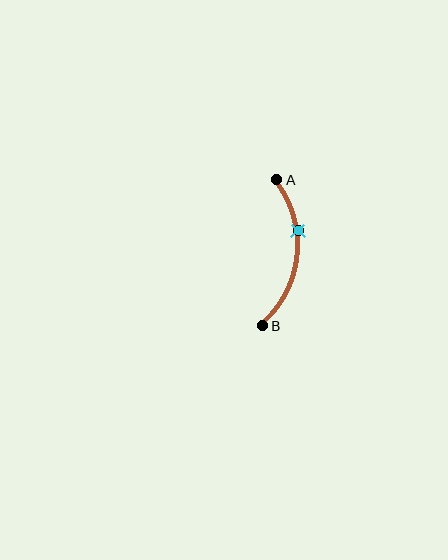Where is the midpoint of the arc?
The arc midpoint is the point on the curve farthest from the straight line joining A and B. It sits to the right of that line.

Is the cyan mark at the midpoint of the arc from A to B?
No. The cyan mark lies on the arc but is closer to endpoint A. The arc midpoint would be at the point on the curve equidistant along the arc from both A and B.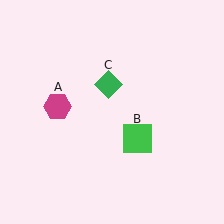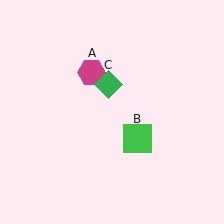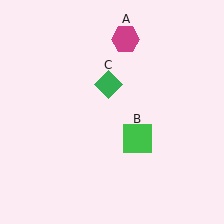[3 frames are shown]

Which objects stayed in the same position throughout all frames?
Green square (object B) and green diamond (object C) remained stationary.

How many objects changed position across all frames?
1 object changed position: magenta hexagon (object A).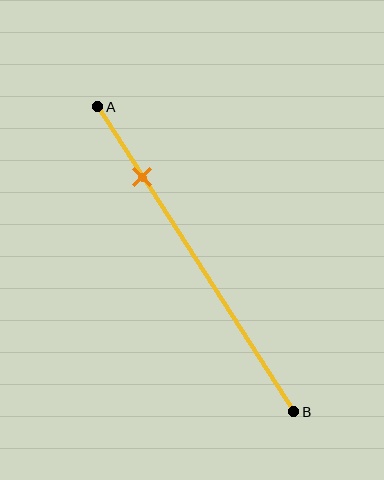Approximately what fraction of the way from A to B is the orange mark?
The orange mark is approximately 25% of the way from A to B.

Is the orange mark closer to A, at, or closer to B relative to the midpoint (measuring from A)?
The orange mark is closer to point A than the midpoint of segment AB.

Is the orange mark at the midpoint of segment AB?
No, the mark is at about 25% from A, not at the 50% midpoint.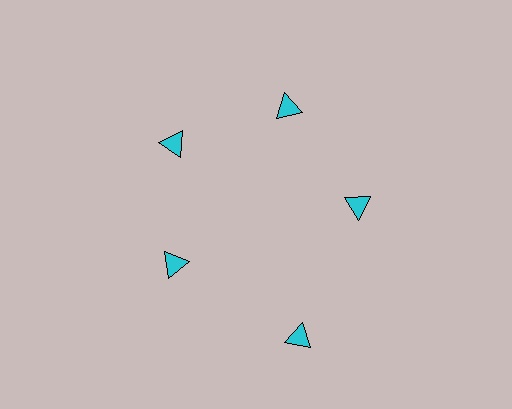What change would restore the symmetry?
The symmetry would be restored by moving it inward, back onto the ring so that all 5 triangles sit at equal angles and equal distance from the center.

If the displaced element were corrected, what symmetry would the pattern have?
It would have 5-fold rotational symmetry — the pattern would map onto itself every 72 degrees.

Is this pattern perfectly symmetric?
No. The 5 cyan triangles are arranged in a ring, but one element near the 5 o'clock position is pushed outward from the center, breaking the 5-fold rotational symmetry.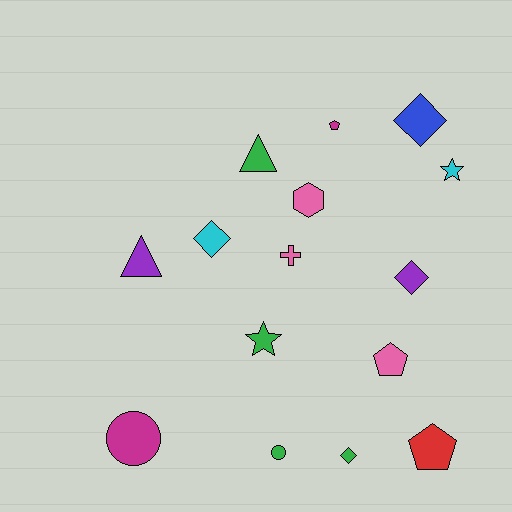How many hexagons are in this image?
There is 1 hexagon.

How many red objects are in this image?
There is 1 red object.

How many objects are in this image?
There are 15 objects.